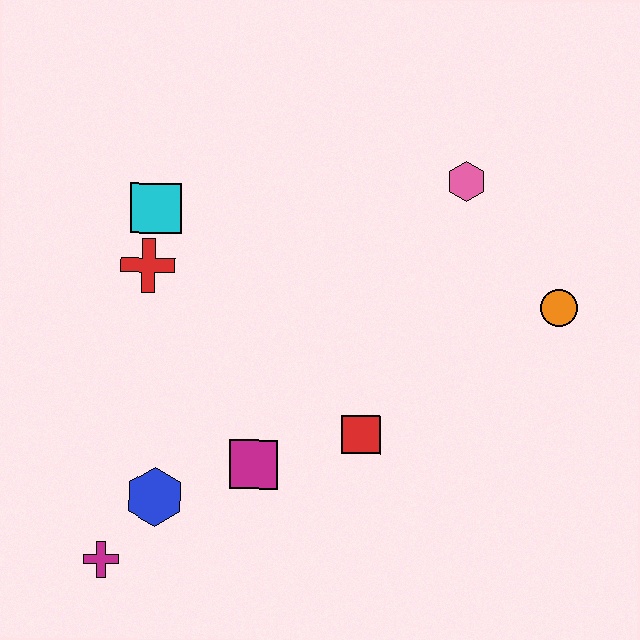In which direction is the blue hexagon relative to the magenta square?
The blue hexagon is to the left of the magenta square.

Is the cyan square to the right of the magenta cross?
Yes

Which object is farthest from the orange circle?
The magenta cross is farthest from the orange circle.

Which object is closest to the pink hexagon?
The orange circle is closest to the pink hexagon.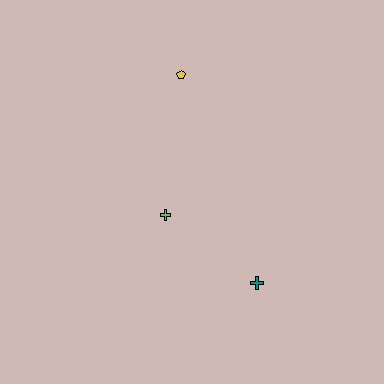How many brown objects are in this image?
There are no brown objects.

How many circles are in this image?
There are no circles.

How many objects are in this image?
There are 3 objects.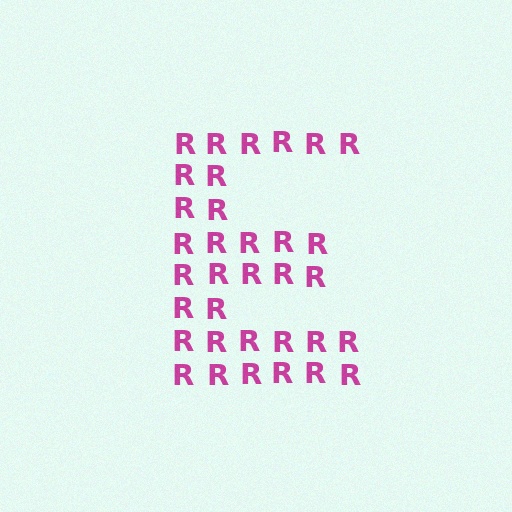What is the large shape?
The large shape is the letter E.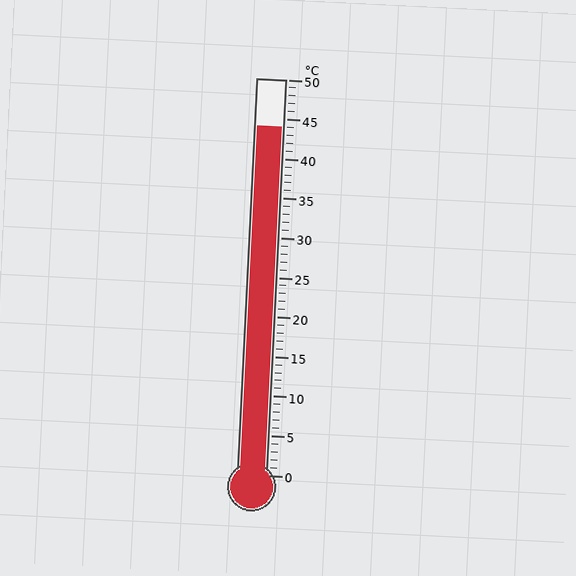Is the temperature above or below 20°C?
The temperature is above 20°C.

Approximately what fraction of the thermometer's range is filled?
The thermometer is filled to approximately 90% of its range.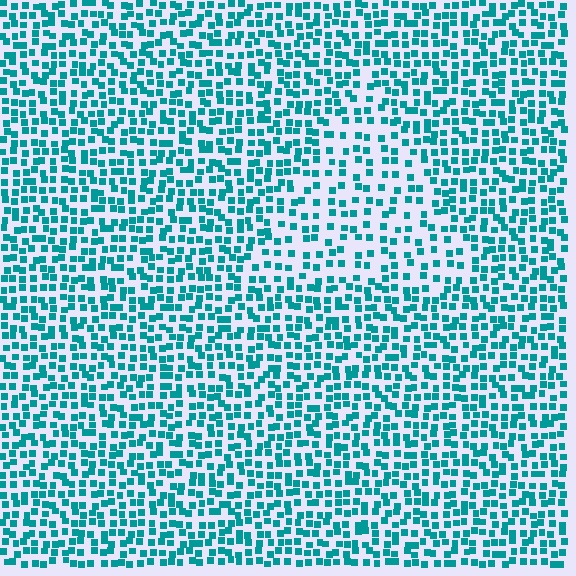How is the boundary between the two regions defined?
The boundary is defined by a change in element density (approximately 1.8x ratio). All elements are the same color, size, and shape.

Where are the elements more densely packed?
The elements are more densely packed outside the triangle boundary.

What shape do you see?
I see a triangle.